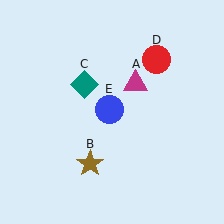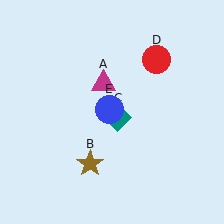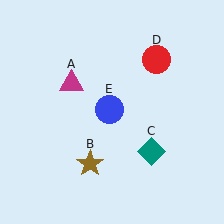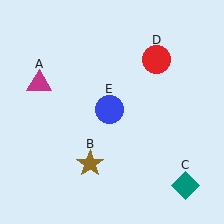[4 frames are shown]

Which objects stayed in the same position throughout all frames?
Brown star (object B) and red circle (object D) and blue circle (object E) remained stationary.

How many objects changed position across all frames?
2 objects changed position: magenta triangle (object A), teal diamond (object C).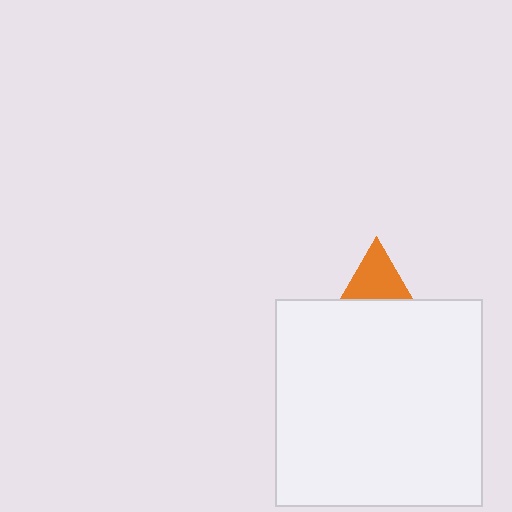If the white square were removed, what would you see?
You would see the complete orange triangle.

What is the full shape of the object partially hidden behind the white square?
The partially hidden object is an orange triangle.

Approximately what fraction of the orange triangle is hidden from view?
Roughly 66% of the orange triangle is hidden behind the white square.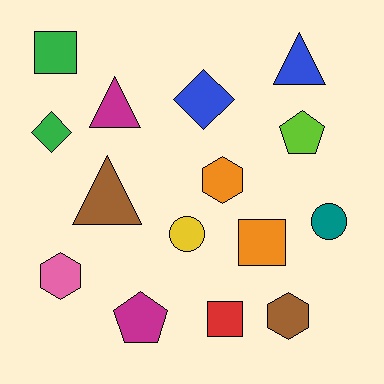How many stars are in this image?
There are no stars.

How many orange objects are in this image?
There are 2 orange objects.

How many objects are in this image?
There are 15 objects.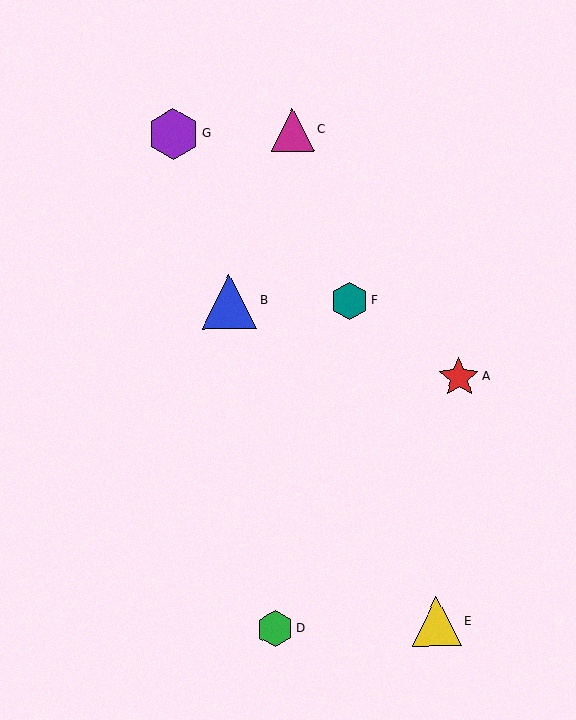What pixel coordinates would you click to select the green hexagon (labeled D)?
Click at (275, 629) to select the green hexagon D.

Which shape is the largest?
The blue triangle (labeled B) is the largest.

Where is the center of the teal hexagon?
The center of the teal hexagon is at (350, 301).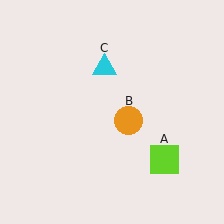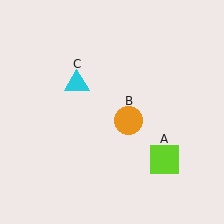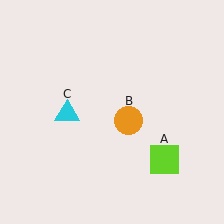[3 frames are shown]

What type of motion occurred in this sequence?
The cyan triangle (object C) rotated counterclockwise around the center of the scene.